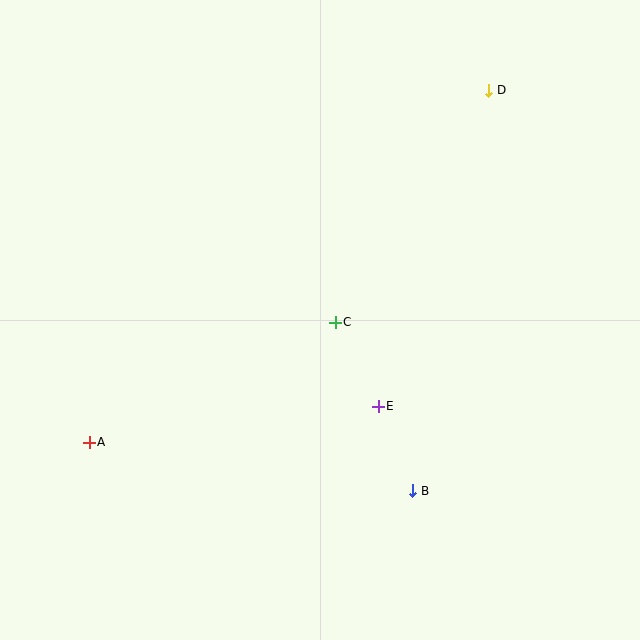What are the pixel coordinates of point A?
Point A is at (89, 442).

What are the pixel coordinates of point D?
Point D is at (489, 90).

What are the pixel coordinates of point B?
Point B is at (413, 491).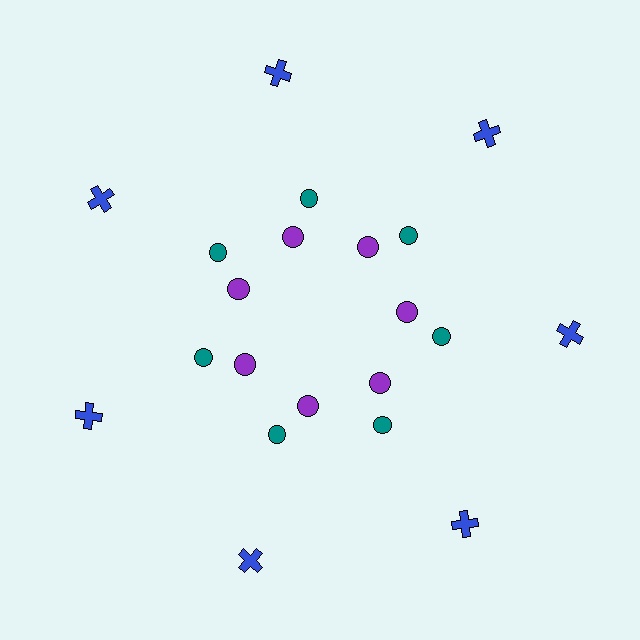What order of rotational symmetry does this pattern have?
This pattern has 7-fold rotational symmetry.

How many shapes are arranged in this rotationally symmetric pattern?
There are 21 shapes, arranged in 7 groups of 3.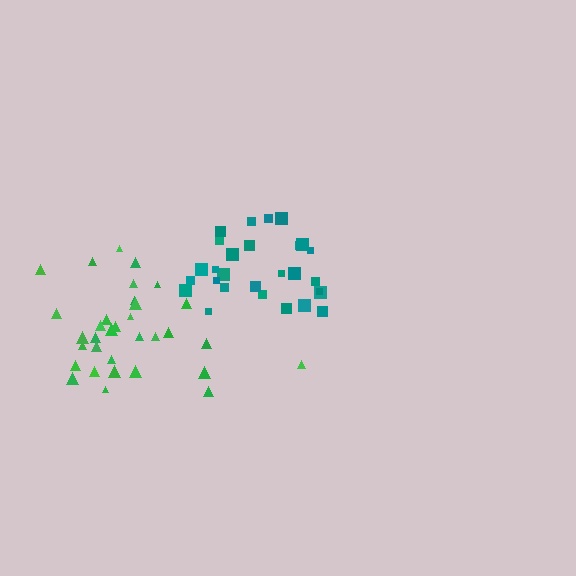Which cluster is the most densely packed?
Teal.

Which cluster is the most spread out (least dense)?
Green.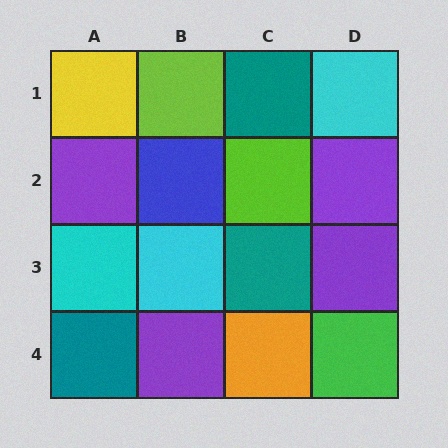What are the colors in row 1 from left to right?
Yellow, lime, teal, cyan.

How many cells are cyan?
3 cells are cyan.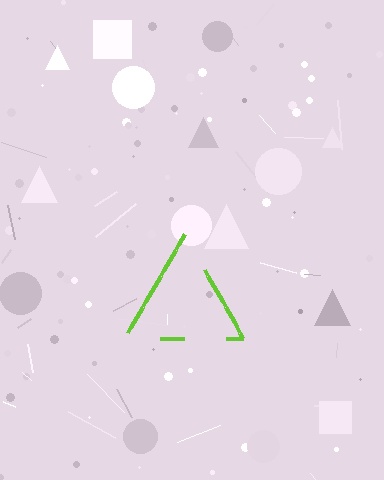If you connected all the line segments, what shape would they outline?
They would outline a triangle.